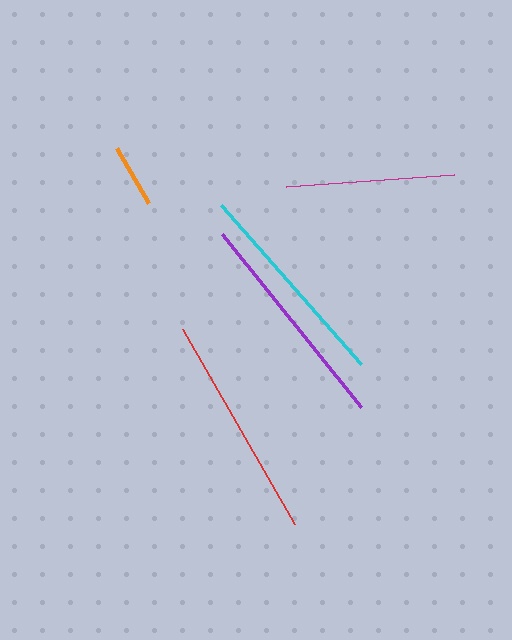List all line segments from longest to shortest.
From longest to shortest: red, purple, cyan, magenta, orange.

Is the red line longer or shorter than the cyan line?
The red line is longer than the cyan line.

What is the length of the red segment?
The red segment is approximately 225 pixels long.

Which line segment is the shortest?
The orange line is the shortest at approximately 64 pixels.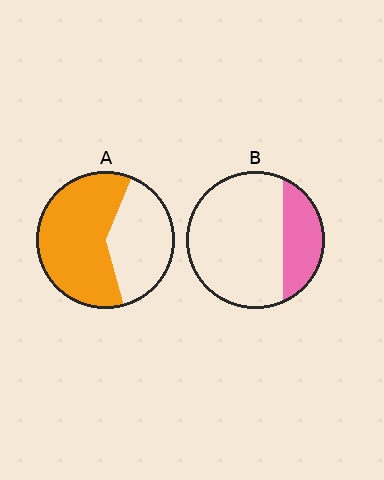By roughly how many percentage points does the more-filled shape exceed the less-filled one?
By roughly 35 percentage points (A over B).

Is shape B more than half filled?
No.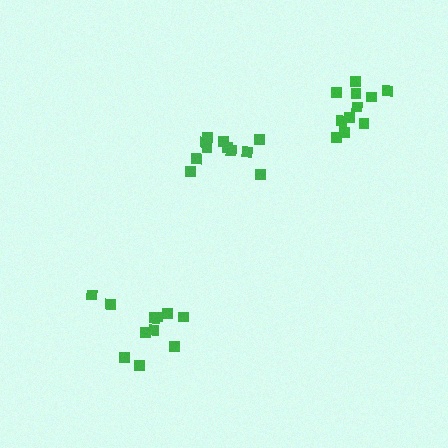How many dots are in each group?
Group 1: 11 dots, Group 2: 11 dots, Group 3: 11 dots (33 total).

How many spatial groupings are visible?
There are 3 spatial groupings.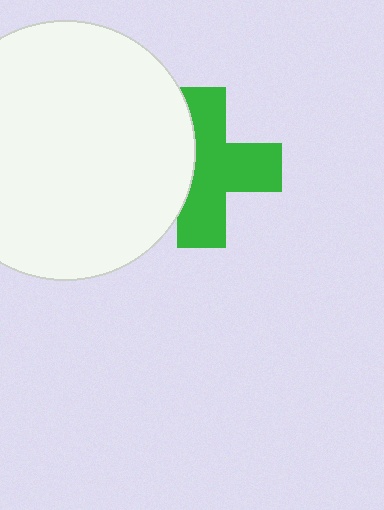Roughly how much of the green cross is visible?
Most of it is visible (roughly 67%).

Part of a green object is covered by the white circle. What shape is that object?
It is a cross.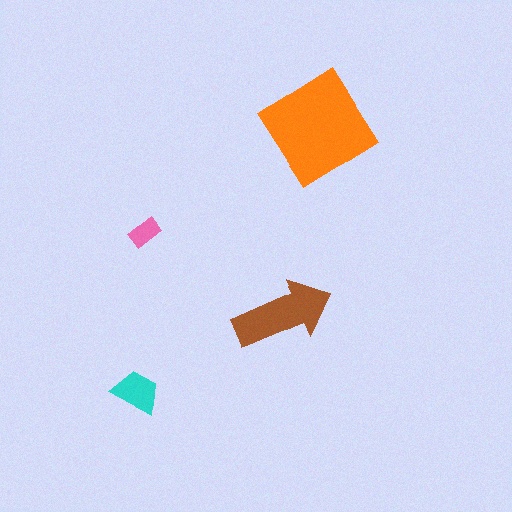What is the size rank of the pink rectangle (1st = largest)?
4th.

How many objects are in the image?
There are 4 objects in the image.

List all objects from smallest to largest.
The pink rectangle, the cyan trapezoid, the brown arrow, the orange diamond.